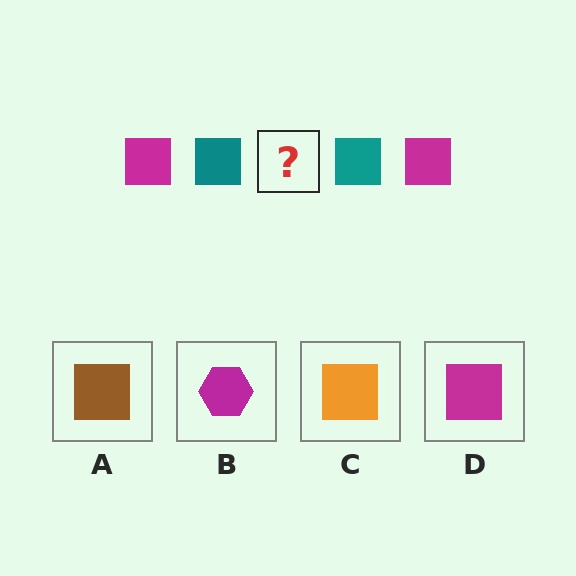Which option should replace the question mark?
Option D.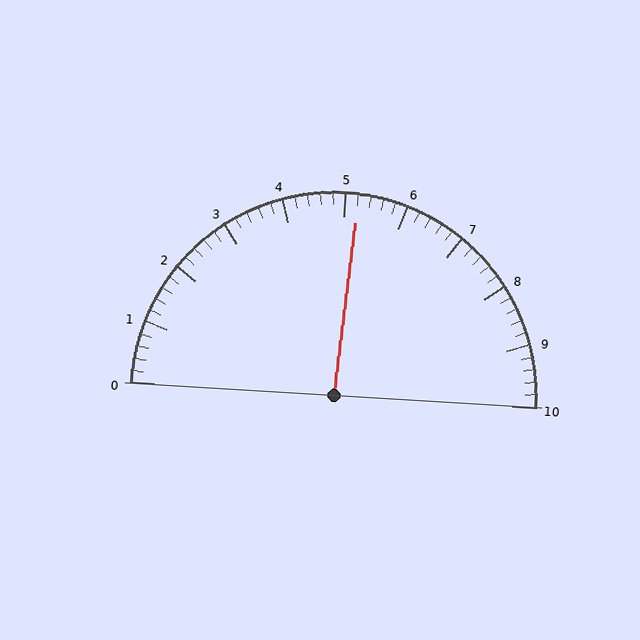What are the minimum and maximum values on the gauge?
The gauge ranges from 0 to 10.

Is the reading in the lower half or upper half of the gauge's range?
The reading is in the upper half of the range (0 to 10).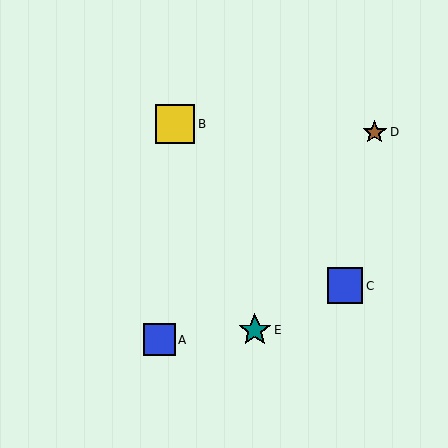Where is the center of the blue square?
The center of the blue square is at (159, 340).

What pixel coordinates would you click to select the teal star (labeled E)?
Click at (255, 330) to select the teal star E.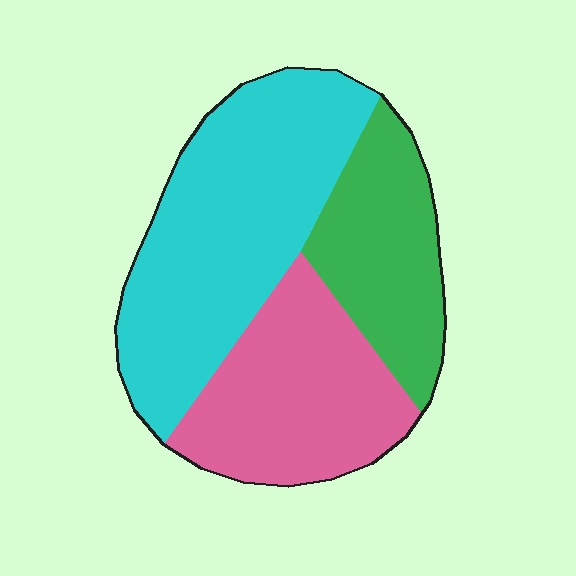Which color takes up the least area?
Green, at roughly 25%.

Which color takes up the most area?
Cyan, at roughly 45%.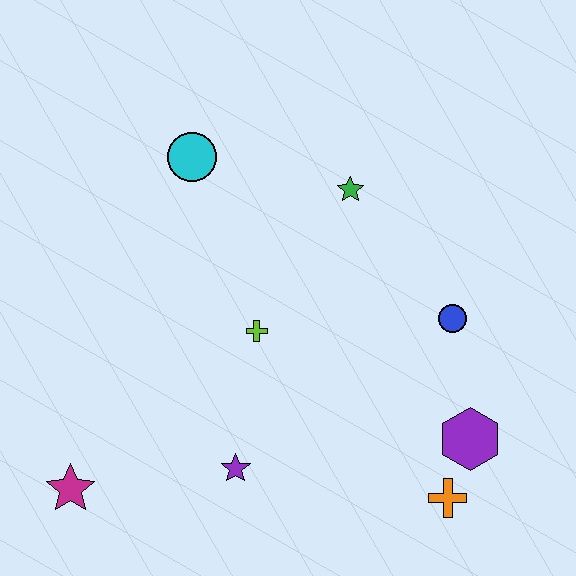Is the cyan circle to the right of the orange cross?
No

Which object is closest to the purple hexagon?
The orange cross is closest to the purple hexagon.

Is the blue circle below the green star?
Yes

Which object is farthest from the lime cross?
The orange cross is farthest from the lime cross.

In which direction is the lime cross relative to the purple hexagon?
The lime cross is to the left of the purple hexagon.